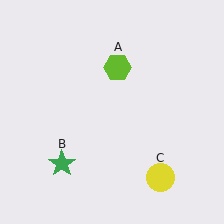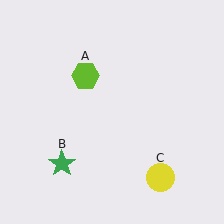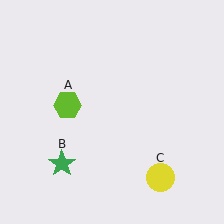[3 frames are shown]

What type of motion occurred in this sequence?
The lime hexagon (object A) rotated counterclockwise around the center of the scene.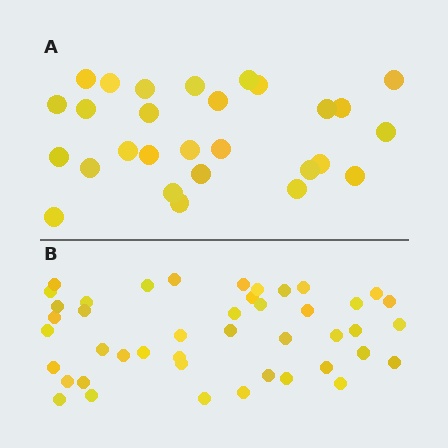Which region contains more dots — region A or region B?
Region B (the bottom region) has more dots.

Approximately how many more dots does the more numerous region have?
Region B has approximately 15 more dots than region A.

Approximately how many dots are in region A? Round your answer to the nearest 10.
About 30 dots. (The exact count is 28, which rounds to 30.)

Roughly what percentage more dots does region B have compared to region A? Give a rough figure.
About 55% more.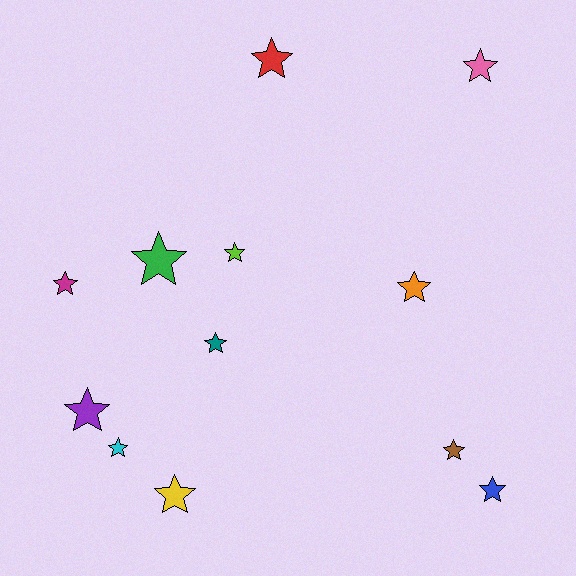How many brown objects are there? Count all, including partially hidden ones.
There is 1 brown object.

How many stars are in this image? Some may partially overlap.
There are 12 stars.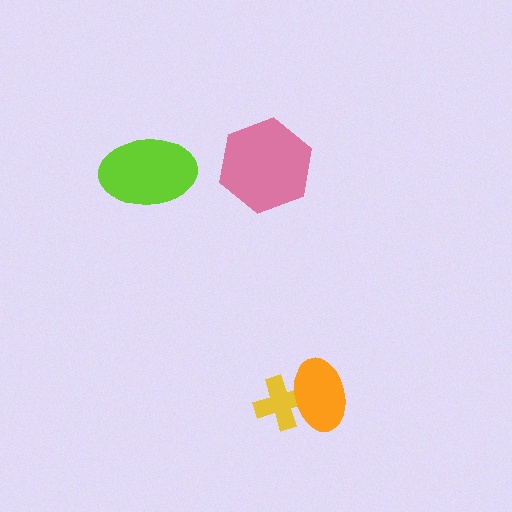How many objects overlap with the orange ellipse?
1 object overlaps with the orange ellipse.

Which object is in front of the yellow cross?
The orange ellipse is in front of the yellow cross.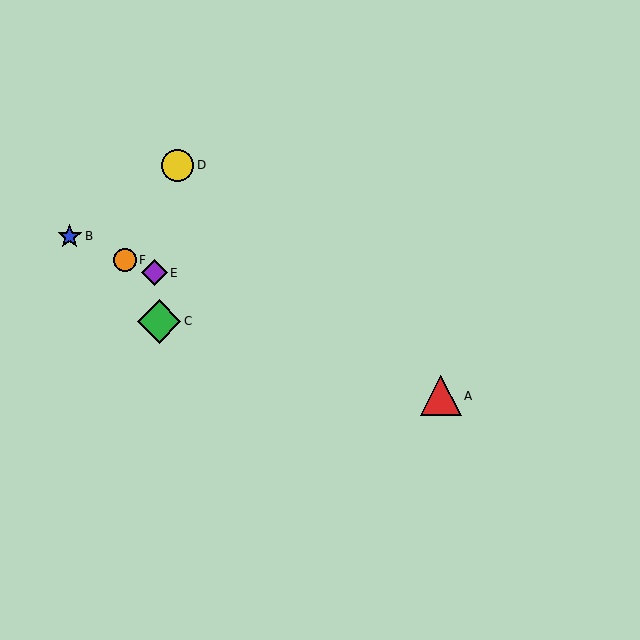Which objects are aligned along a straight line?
Objects A, B, E, F are aligned along a straight line.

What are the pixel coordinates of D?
Object D is at (178, 165).